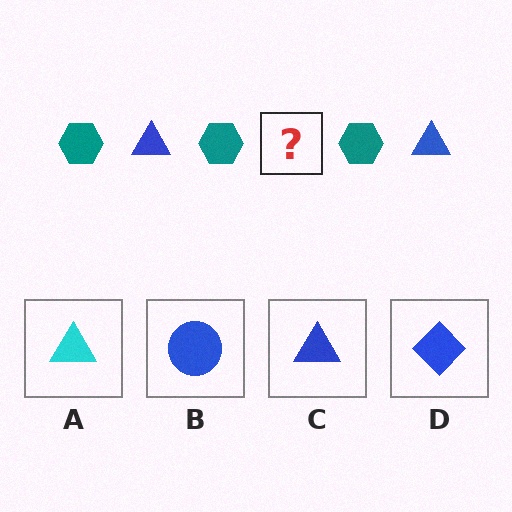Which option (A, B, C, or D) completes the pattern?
C.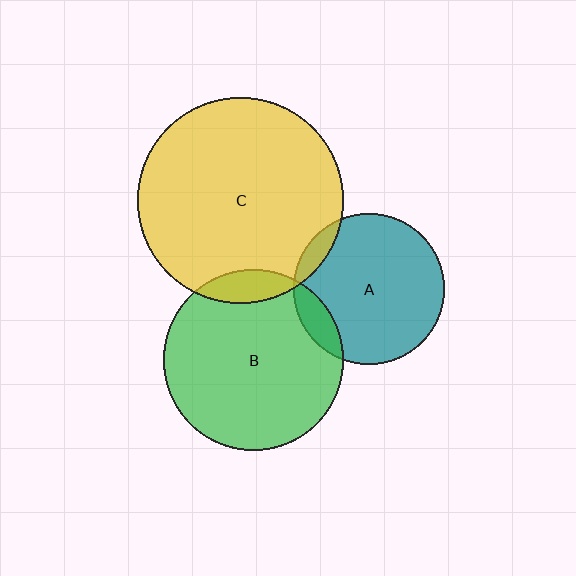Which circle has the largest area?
Circle C (yellow).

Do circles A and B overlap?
Yes.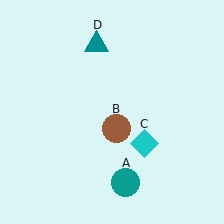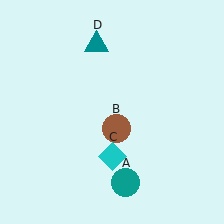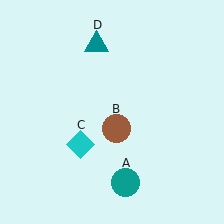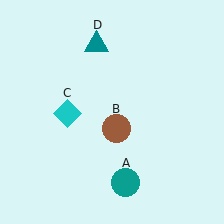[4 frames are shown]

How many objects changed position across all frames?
1 object changed position: cyan diamond (object C).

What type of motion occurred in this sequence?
The cyan diamond (object C) rotated clockwise around the center of the scene.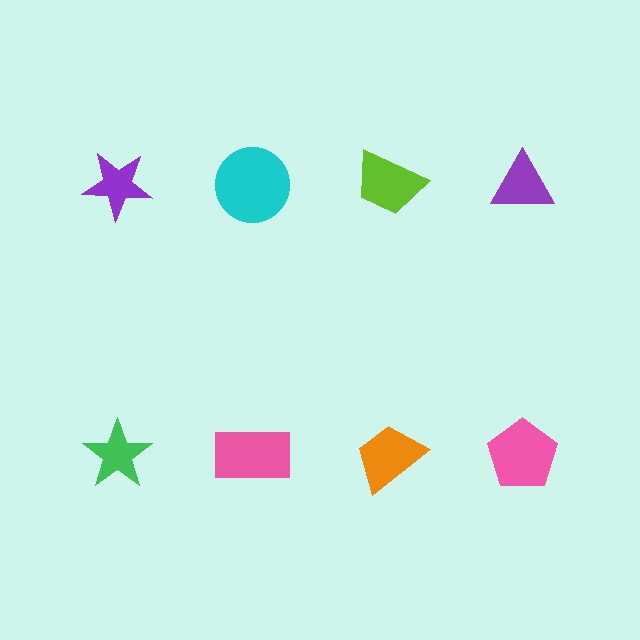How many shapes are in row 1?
4 shapes.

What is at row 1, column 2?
A cyan circle.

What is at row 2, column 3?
An orange trapezoid.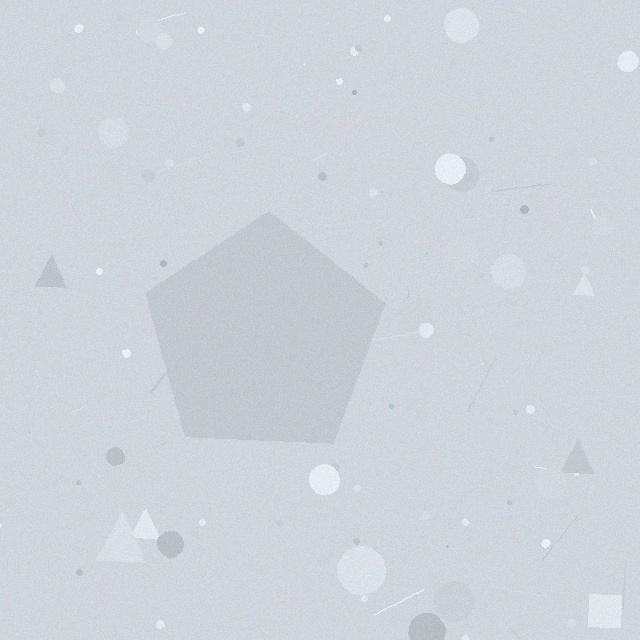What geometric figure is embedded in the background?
A pentagon is embedded in the background.